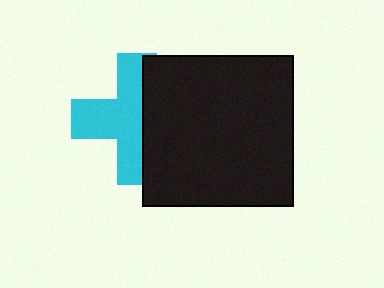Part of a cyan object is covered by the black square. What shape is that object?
It is a cross.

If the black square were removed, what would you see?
You would see the complete cyan cross.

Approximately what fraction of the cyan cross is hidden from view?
Roughly 44% of the cyan cross is hidden behind the black square.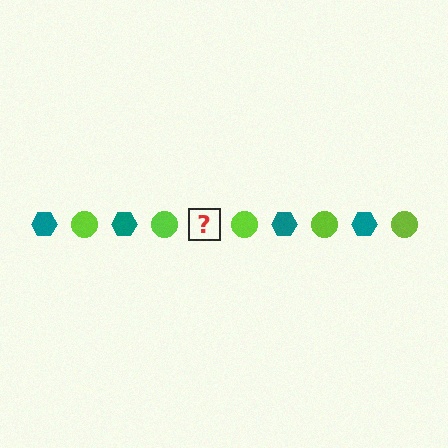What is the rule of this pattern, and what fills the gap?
The rule is that the pattern alternates between teal hexagon and lime circle. The gap should be filled with a teal hexagon.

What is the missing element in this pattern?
The missing element is a teal hexagon.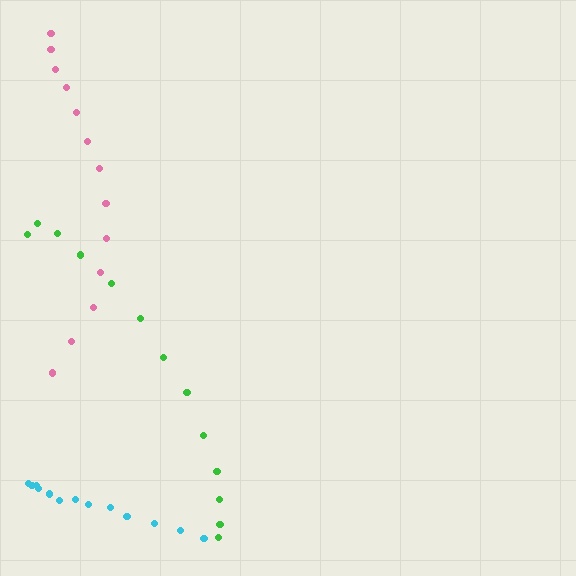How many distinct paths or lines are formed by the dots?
There are 3 distinct paths.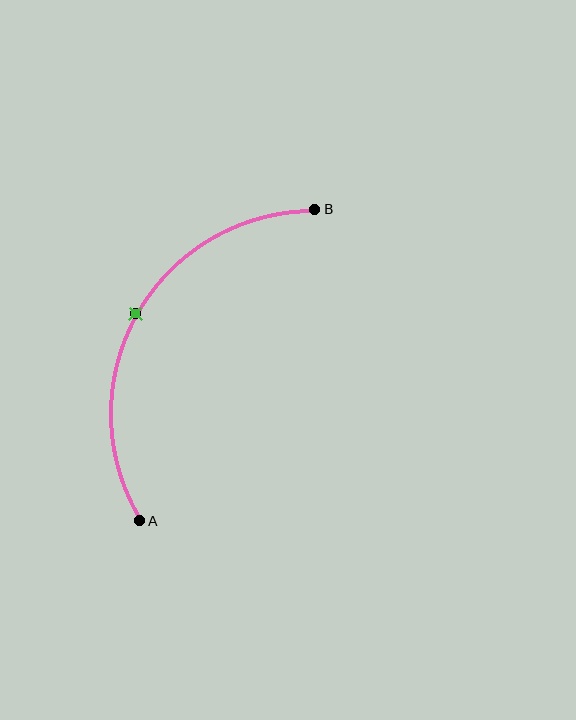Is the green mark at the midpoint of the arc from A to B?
Yes. The green mark lies on the arc at equal arc-length from both A and B — it is the arc midpoint.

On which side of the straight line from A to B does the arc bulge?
The arc bulges to the left of the straight line connecting A and B.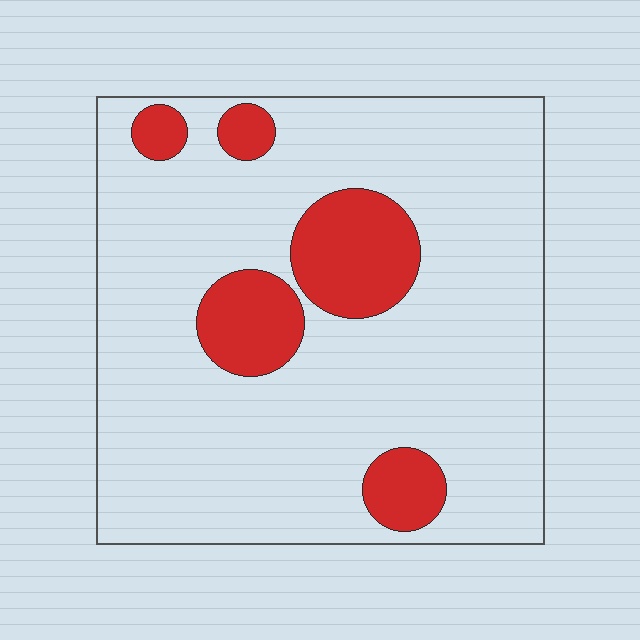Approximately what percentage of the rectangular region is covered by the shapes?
Approximately 15%.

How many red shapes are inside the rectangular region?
5.